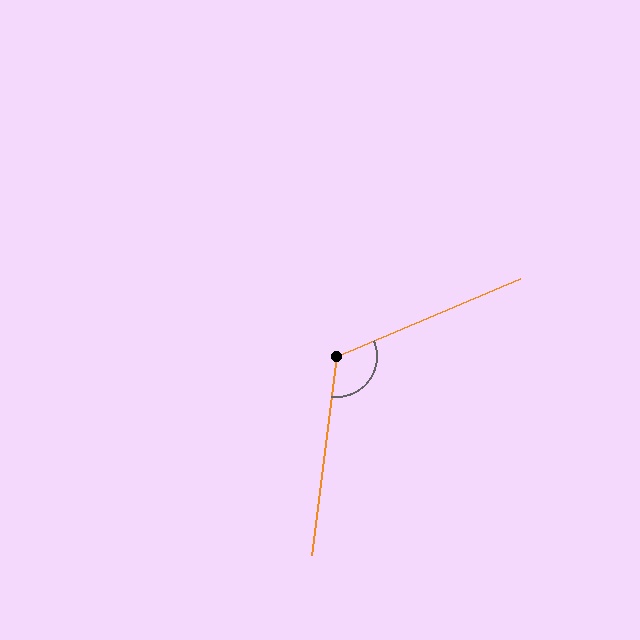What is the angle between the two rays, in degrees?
Approximately 120 degrees.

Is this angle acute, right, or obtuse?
It is obtuse.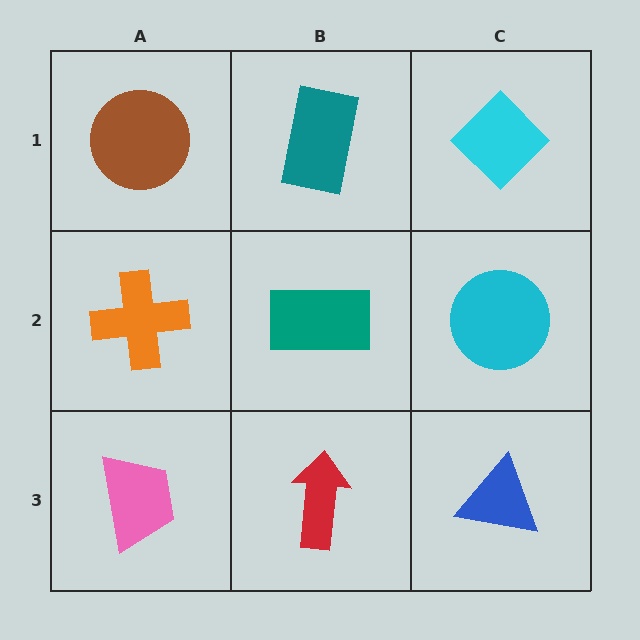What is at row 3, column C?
A blue triangle.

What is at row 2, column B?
A teal rectangle.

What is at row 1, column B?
A teal rectangle.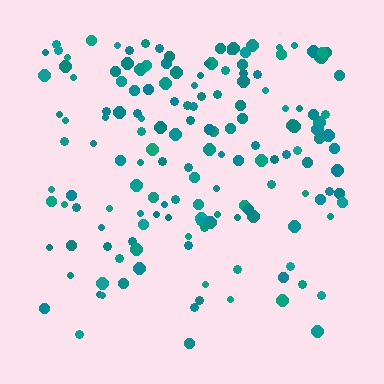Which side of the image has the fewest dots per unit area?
The bottom.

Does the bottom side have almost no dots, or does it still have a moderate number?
Still a moderate number, just noticeably fewer than the top.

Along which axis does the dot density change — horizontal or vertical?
Vertical.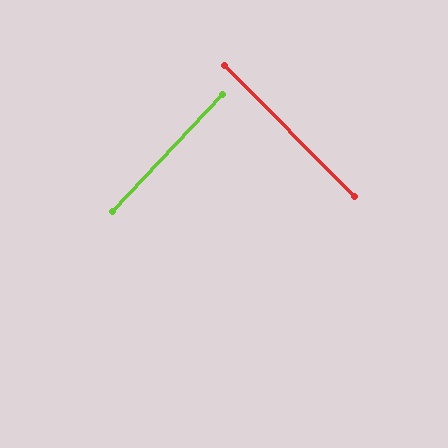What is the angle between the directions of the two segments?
Approximately 88 degrees.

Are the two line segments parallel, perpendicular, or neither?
Perpendicular — they meet at approximately 88°.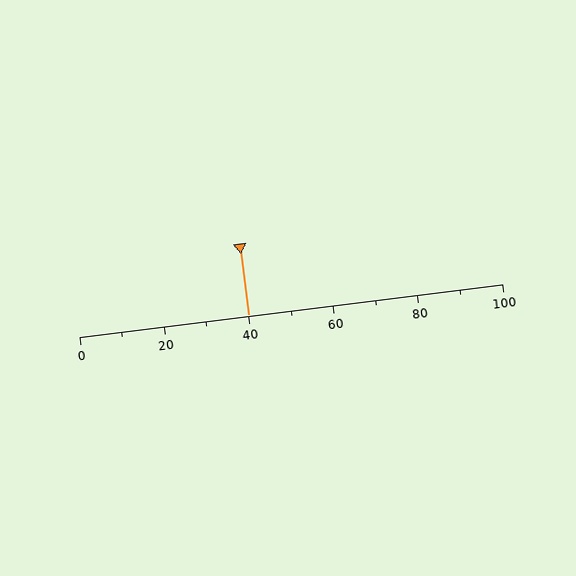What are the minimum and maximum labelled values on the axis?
The axis runs from 0 to 100.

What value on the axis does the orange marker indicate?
The marker indicates approximately 40.